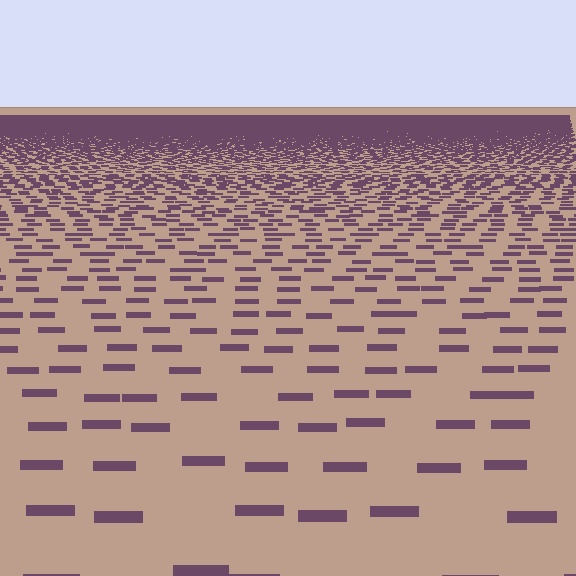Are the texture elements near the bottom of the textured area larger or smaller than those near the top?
Larger. Near the bottom, elements are closer to the viewer and appear at a bigger on-screen size.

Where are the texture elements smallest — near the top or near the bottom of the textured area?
Near the top.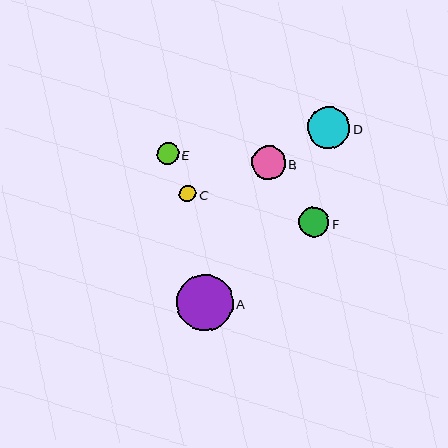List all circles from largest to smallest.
From largest to smallest: A, D, B, F, E, C.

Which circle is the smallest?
Circle C is the smallest with a size of approximately 17 pixels.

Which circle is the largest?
Circle A is the largest with a size of approximately 56 pixels.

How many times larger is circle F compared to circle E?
Circle F is approximately 1.4 times the size of circle E.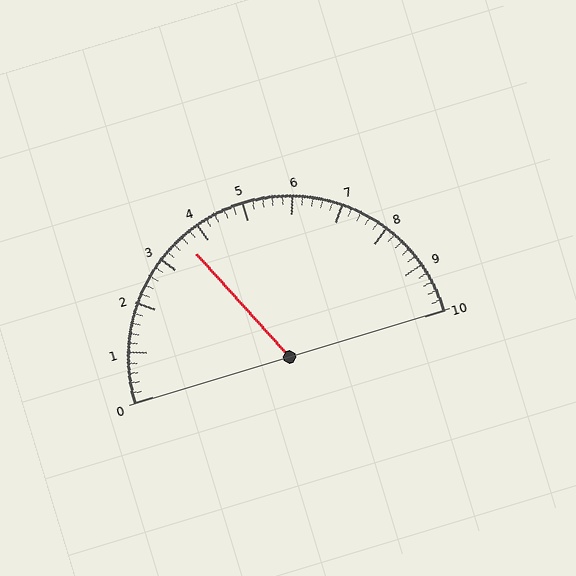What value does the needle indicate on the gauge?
The needle indicates approximately 3.6.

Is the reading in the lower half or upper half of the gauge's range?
The reading is in the lower half of the range (0 to 10).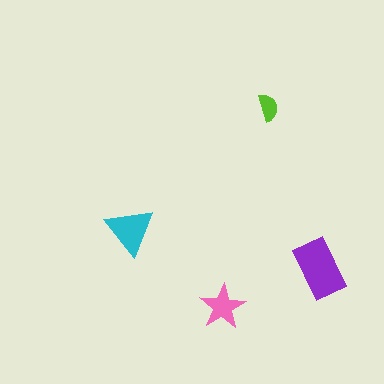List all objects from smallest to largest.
The lime semicircle, the pink star, the cyan triangle, the purple rectangle.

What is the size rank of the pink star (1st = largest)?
3rd.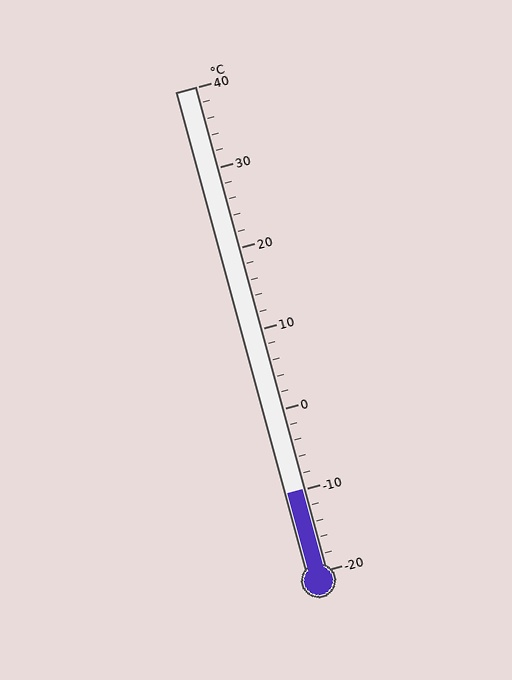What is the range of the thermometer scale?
The thermometer scale ranges from -20°C to 40°C.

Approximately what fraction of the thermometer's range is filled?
The thermometer is filled to approximately 15% of its range.